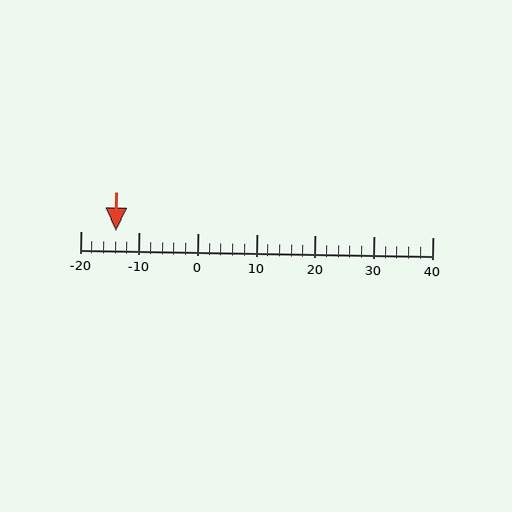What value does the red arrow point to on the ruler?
The red arrow points to approximately -14.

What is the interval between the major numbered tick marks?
The major tick marks are spaced 10 units apart.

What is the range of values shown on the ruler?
The ruler shows values from -20 to 40.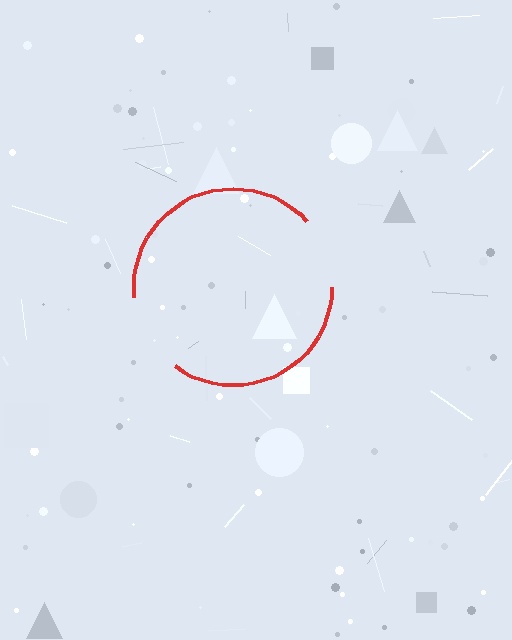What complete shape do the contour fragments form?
The contour fragments form a circle.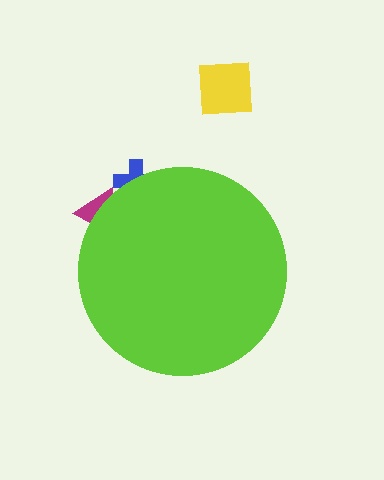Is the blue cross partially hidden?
Yes, the blue cross is partially hidden behind the lime circle.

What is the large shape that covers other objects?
A lime circle.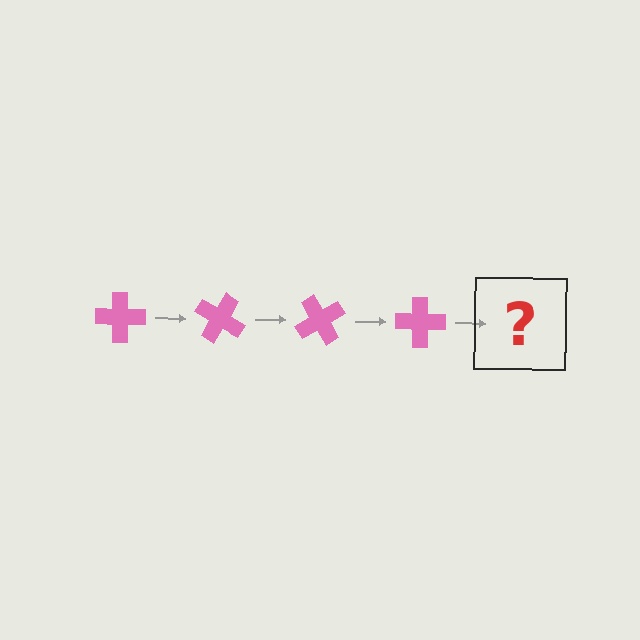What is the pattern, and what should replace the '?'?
The pattern is that the cross rotates 30 degrees each step. The '?' should be a pink cross rotated 120 degrees.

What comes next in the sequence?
The next element should be a pink cross rotated 120 degrees.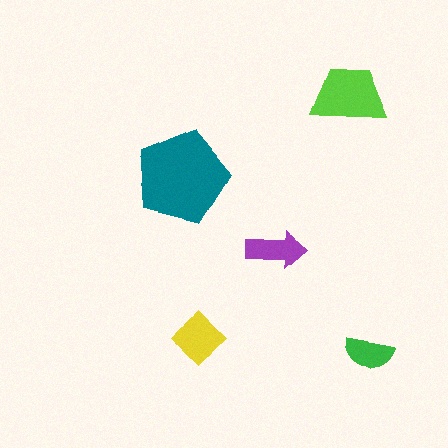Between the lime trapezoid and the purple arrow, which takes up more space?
The lime trapezoid.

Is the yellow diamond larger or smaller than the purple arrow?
Larger.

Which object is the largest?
The teal pentagon.